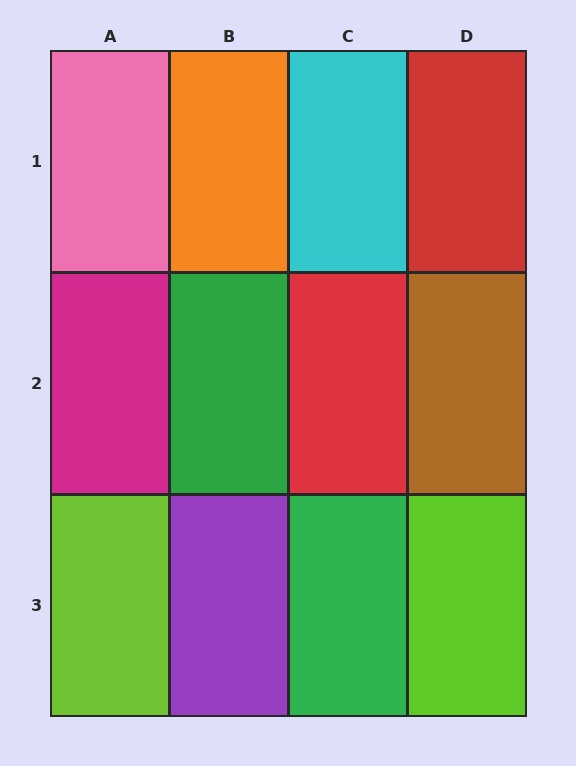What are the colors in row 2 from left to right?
Magenta, green, red, brown.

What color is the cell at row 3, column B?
Purple.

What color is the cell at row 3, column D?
Lime.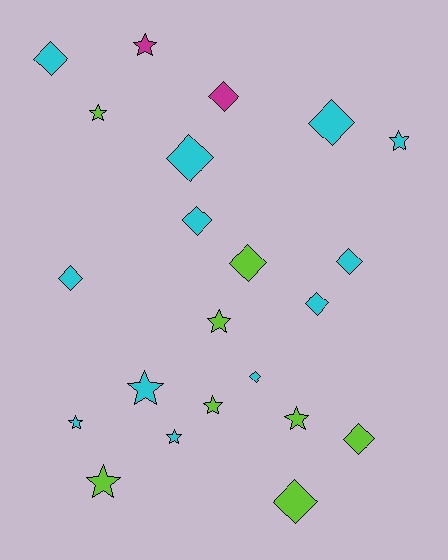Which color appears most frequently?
Cyan, with 12 objects.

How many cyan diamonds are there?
There are 8 cyan diamonds.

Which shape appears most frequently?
Diamond, with 12 objects.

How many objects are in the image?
There are 22 objects.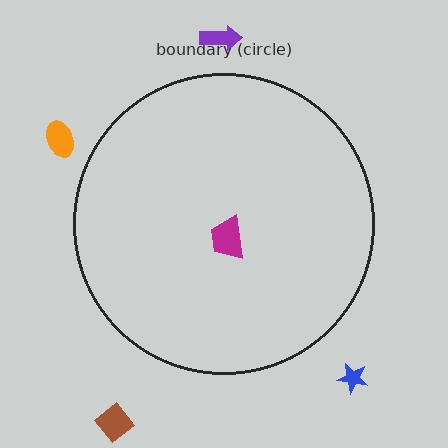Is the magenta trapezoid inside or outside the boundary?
Inside.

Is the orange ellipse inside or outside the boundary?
Outside.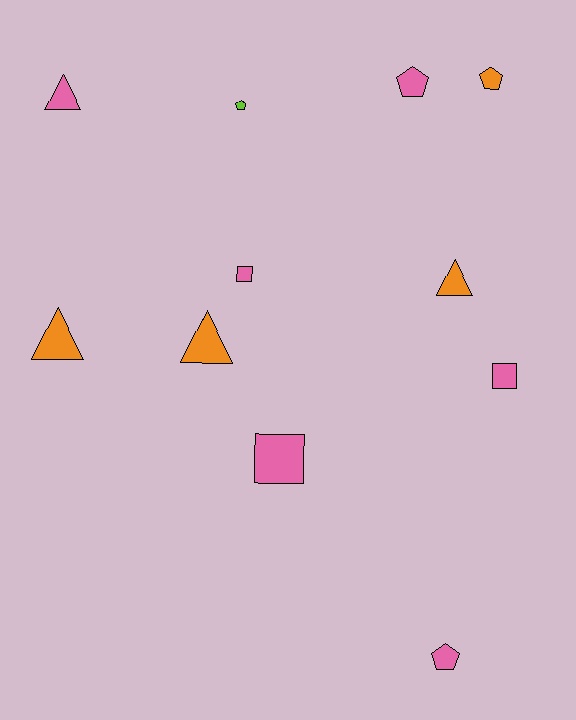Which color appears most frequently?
Pink, with 6 objects.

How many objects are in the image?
There are 11 objects.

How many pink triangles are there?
There is 1 pink triangle.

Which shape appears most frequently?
Pentagon, with 4 objects.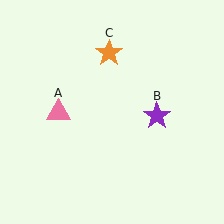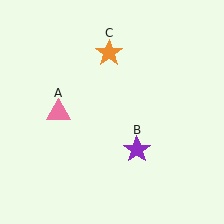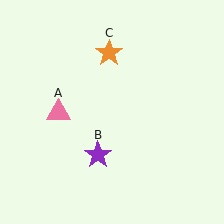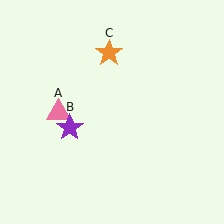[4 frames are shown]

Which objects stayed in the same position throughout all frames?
Pink triangle (object A) and orange star (object C) remained stationary.